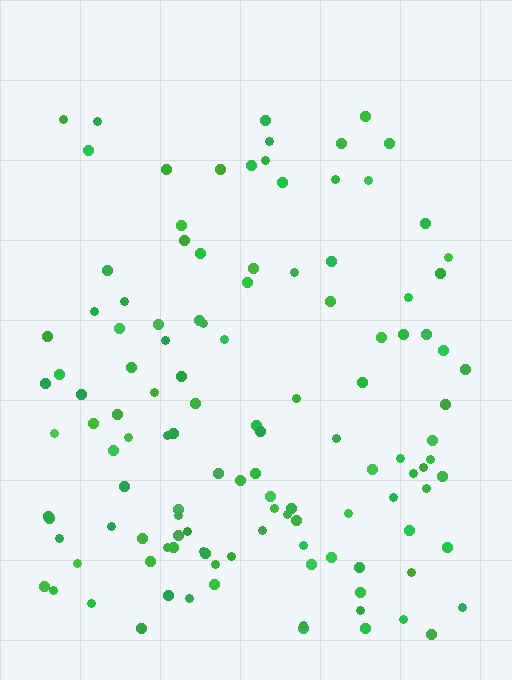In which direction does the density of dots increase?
From top to bottom, with the bottom side densest.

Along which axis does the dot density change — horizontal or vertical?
Vertical.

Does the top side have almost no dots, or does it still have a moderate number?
Still a moderate number, just noticeably fewer than the bottom.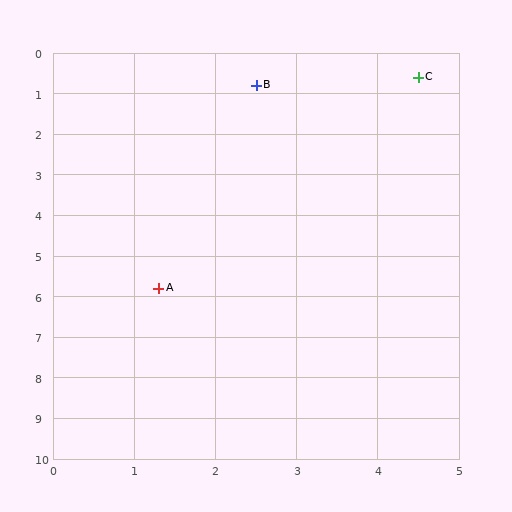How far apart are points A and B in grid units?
Points A and B are about 5.1 grid units apart.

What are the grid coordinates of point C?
Point C is at approximately (4.5, 0.6).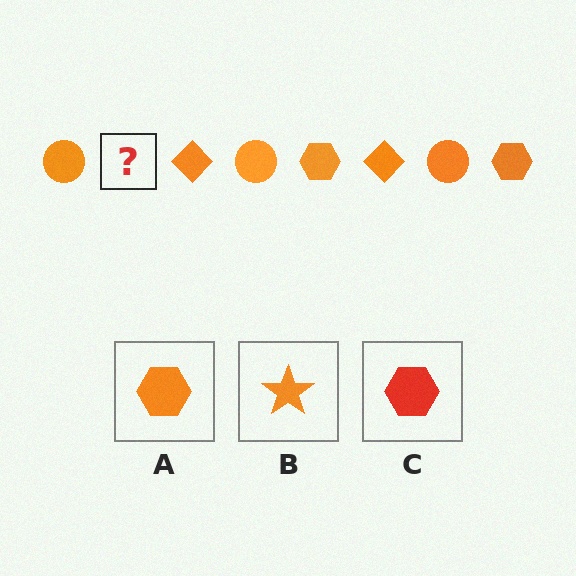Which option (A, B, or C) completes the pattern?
A.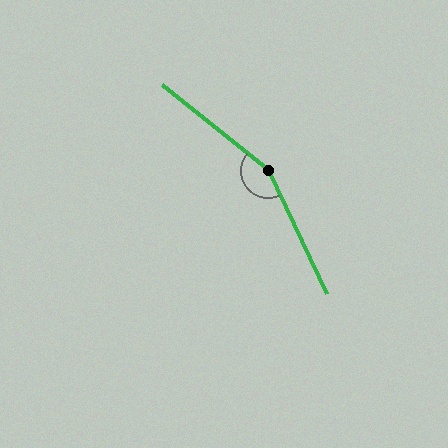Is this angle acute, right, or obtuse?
It is obtuse.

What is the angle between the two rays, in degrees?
Approximately 154 degrees.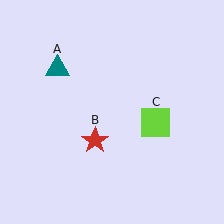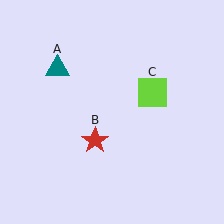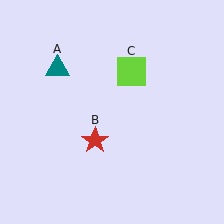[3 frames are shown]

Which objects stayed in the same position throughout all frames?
Teal triangle (object A) and red star (object B) remained stationary.